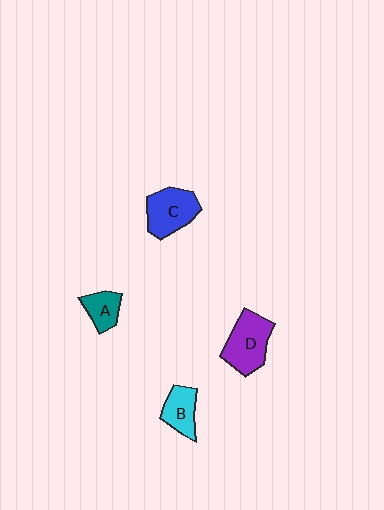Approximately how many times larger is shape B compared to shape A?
Approximately 1.2 times.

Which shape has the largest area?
Shape D (purple).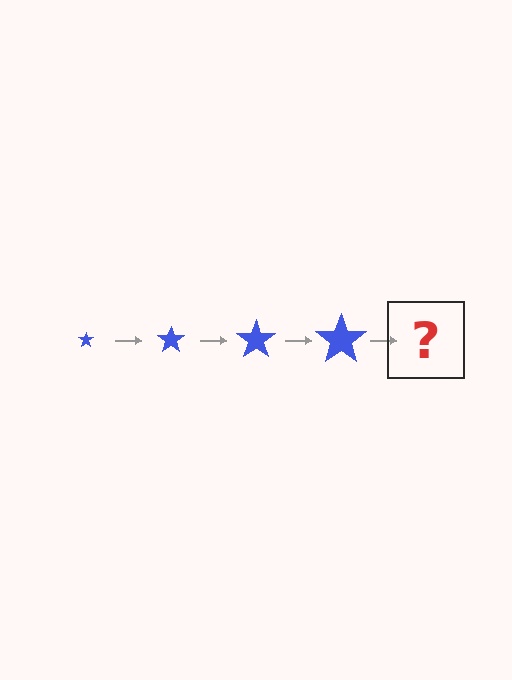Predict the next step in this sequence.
The next step is a blue star, larger than the previous one.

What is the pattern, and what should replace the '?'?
The pattern is that the star gets progressively larger each step. The '?' should be a blue star, larger than the previous one.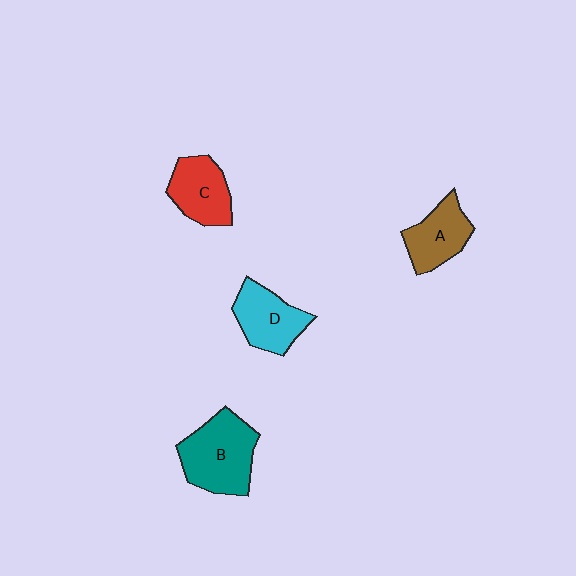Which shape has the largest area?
Shape B (teal).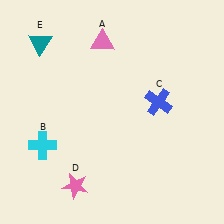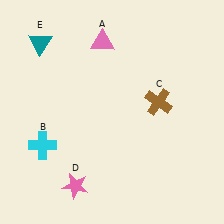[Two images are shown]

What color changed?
The cross (C) changed from blue in Image 1 to brown in Image 2.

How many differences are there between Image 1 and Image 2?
There is 1 difference between the two images.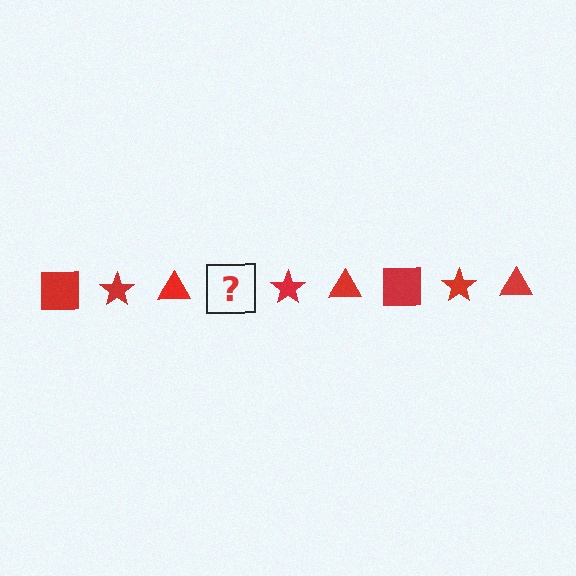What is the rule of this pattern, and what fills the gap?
The rule is that the pattern cycles through square, star, triangle shapes in red. The gap should be filled with a red square.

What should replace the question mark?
The question mark should be replaced with a red square.